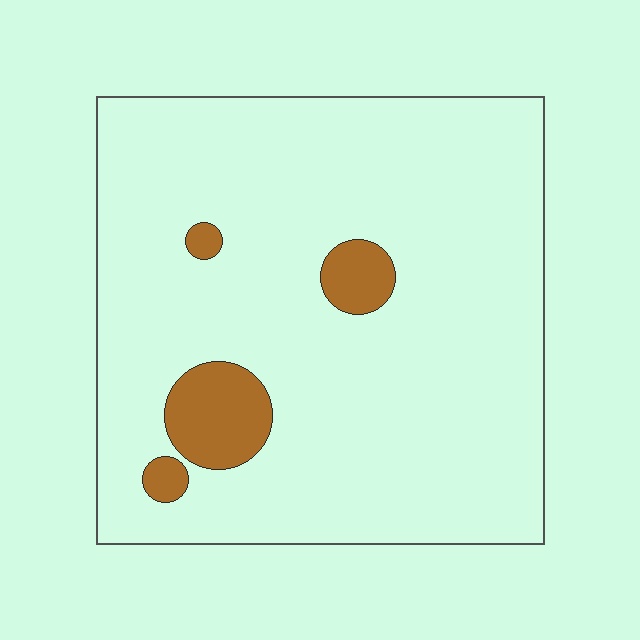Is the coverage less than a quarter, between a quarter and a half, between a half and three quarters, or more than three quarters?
Less than a quarter.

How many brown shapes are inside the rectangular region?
4.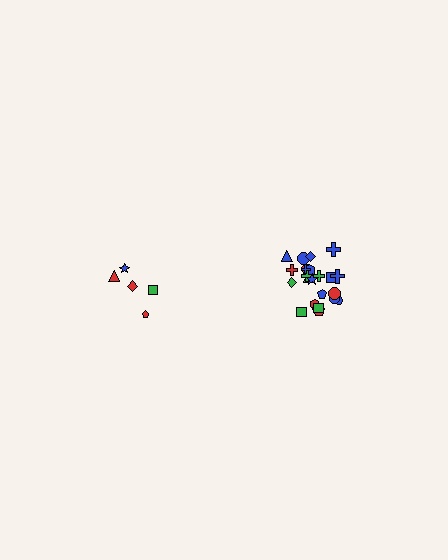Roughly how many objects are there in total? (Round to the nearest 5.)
Roughly 30 objects in total.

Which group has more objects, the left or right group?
The right group.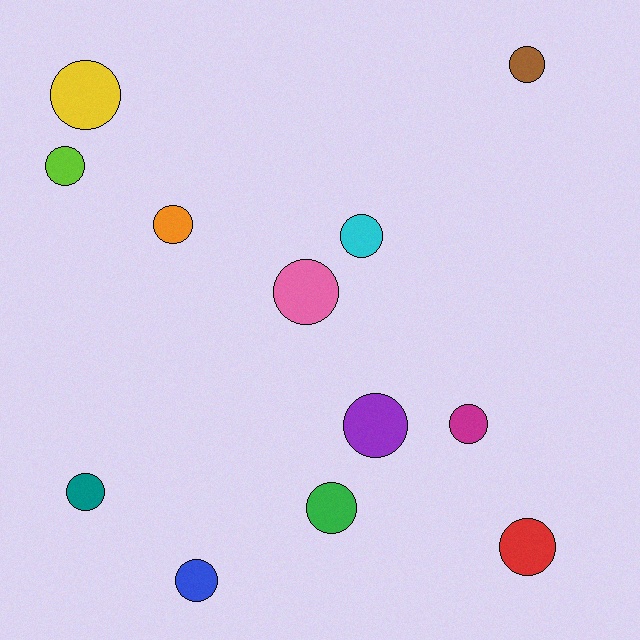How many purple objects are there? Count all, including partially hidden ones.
There is 1 purple object.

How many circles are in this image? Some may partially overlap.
There are 12 circles.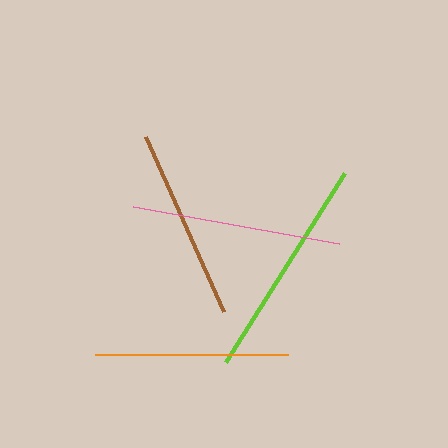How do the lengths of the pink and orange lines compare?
The pink and orange lines are approximately the same length.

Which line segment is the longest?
The lime line is the longest at approximately 224 pixels.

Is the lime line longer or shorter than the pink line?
The lime line is longer than the pink line.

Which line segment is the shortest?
The brown line is the shortest at approximately 192 pixels.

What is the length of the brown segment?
The brown segment is approximately 192 pixels long.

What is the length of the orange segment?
The orange segment is approximately 193 pixels long.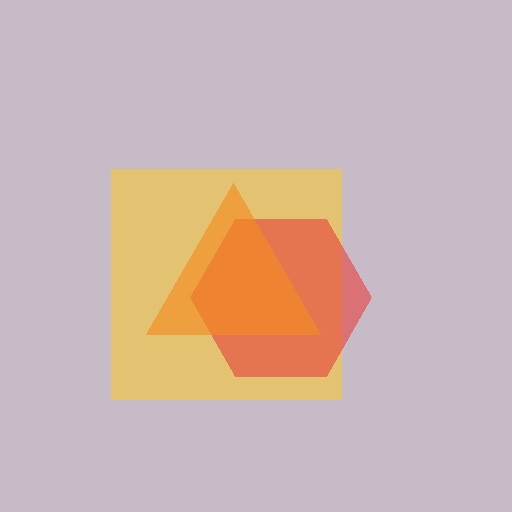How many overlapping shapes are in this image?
There are 3 overlapping shapes in the image.